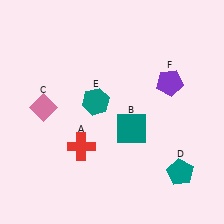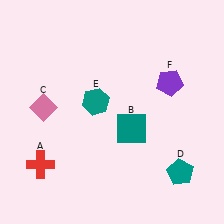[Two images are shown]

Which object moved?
The red cross (A) moved left.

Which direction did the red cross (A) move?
The red cross (A) moved left.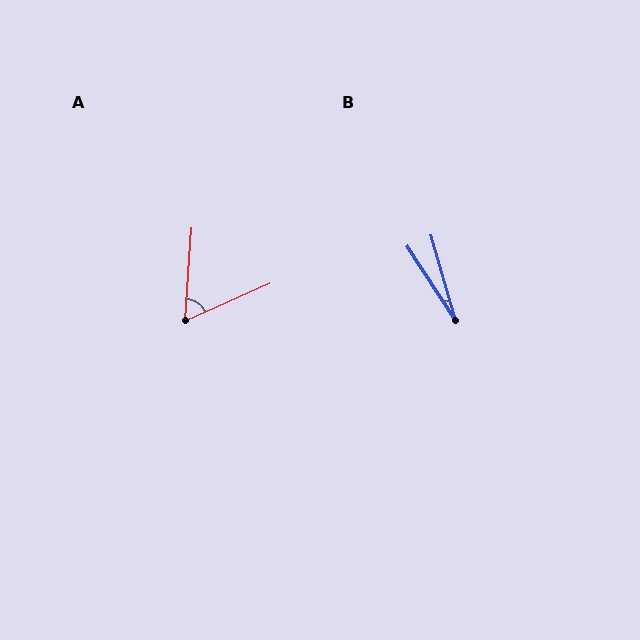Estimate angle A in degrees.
Approximately 62 degrees.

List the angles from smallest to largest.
B (17°), A (62°).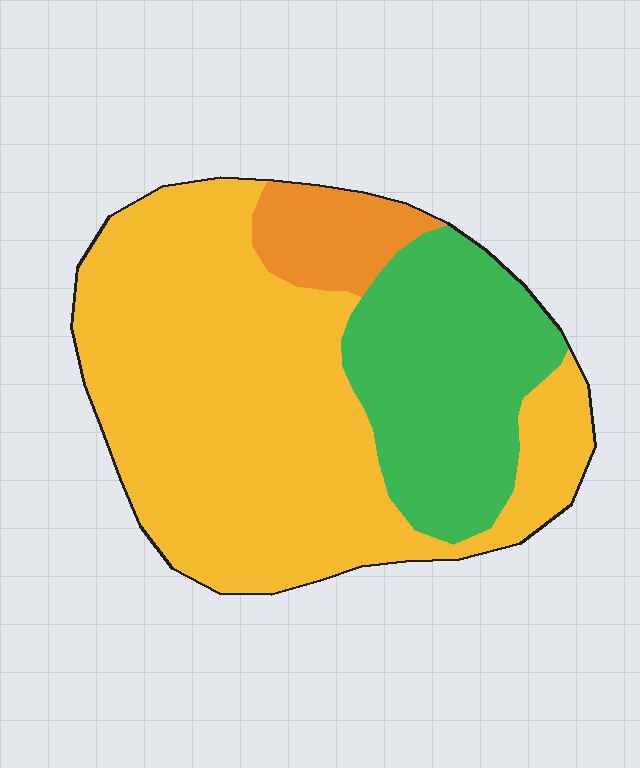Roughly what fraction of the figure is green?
Green covers about 25% of the figure.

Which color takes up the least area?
Orange, at roughly 10%.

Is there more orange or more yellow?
Yellow.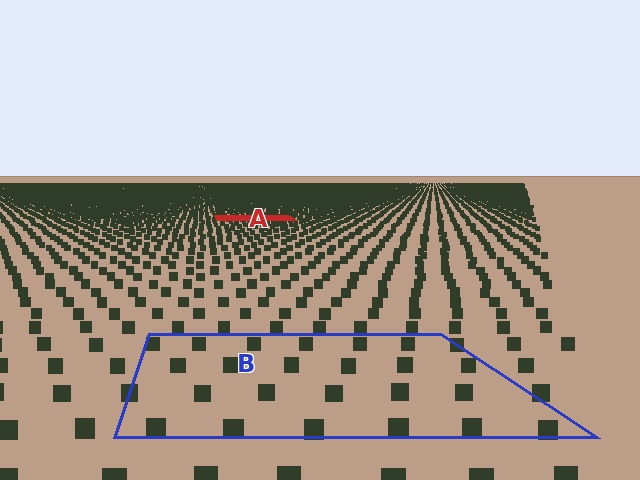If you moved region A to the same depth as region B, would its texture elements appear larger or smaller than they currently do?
They would appear larger. At a closer depth, the same texture elements are projected at a bigger on-screen size.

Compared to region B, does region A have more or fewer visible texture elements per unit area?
Region A has more texture elements per unit area — they are packed more densely because it is farther away.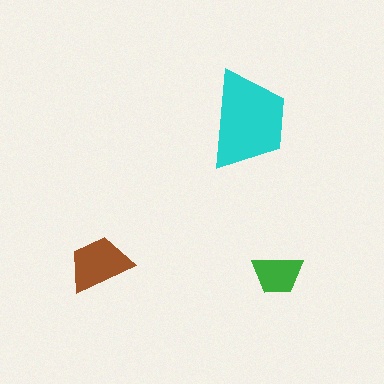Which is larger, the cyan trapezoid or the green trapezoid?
The cyan one.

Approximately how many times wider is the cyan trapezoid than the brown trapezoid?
About 1.5 times wider.